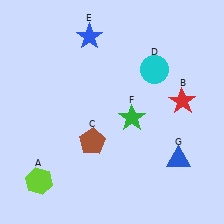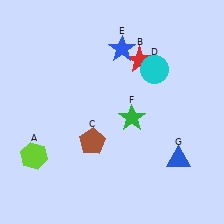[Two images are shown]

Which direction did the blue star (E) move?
The blue star (E) moved right.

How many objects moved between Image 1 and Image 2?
3 objects moved between the two images.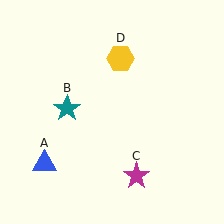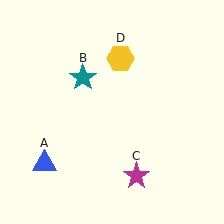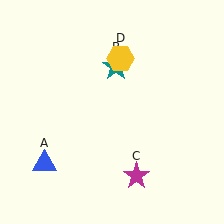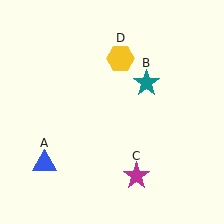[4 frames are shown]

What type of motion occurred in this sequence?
The teal star (object B) rotated clockwise around the center of the scene.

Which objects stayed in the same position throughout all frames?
Blue triangle (object A) and magenta star (object C) and yellow hexagon (object D) remained stationary.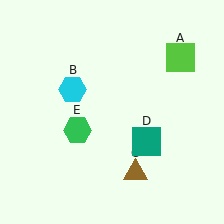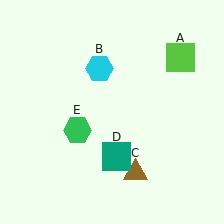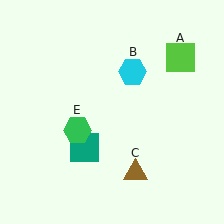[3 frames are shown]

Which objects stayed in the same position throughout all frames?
Lime square (object A) and brown triangle (object C) and green hexagon (object E) remained stationary.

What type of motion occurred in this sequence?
The cyan hexagon (object B), teal square (object D) rotated clockwise around the center of the scene.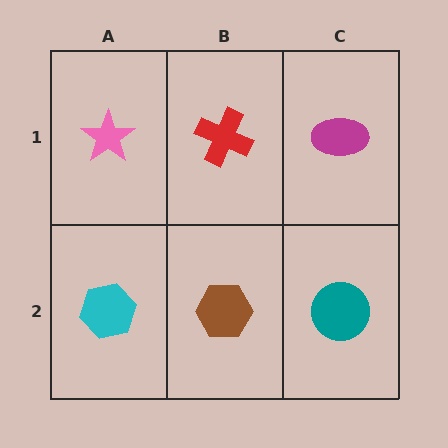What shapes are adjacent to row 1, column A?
A cyan hexagon (row 2, column A), a red cross (row 1, column B).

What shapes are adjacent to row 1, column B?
A brown hexagon (row 2, column B), a pink star (row 1, column A), a magenta ellipse (row 1, column C).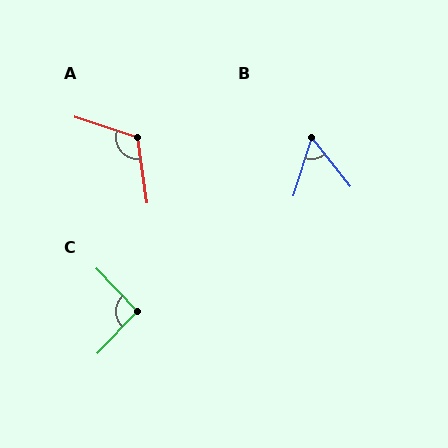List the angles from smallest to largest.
B (56°), C (93°), A (116°).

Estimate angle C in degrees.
Approximately 93 degrees.